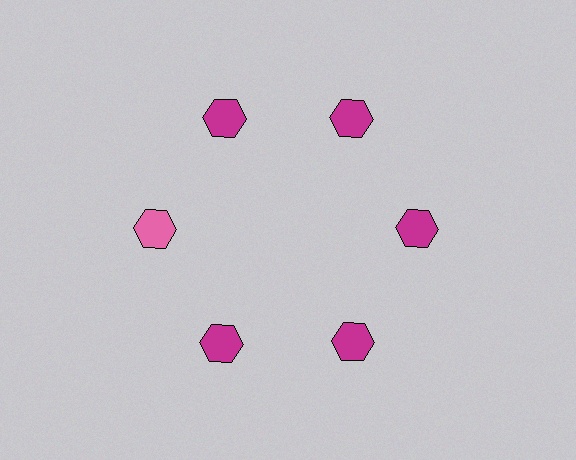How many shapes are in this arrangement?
There are 6 shapes arranged in a ring pattern.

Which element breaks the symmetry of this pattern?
The pink hexagon at roughly the 9 o'clock position breaks the symmetry. All other shapes are magenta hexagons.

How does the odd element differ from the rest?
It has a different color: pink instead of magenta.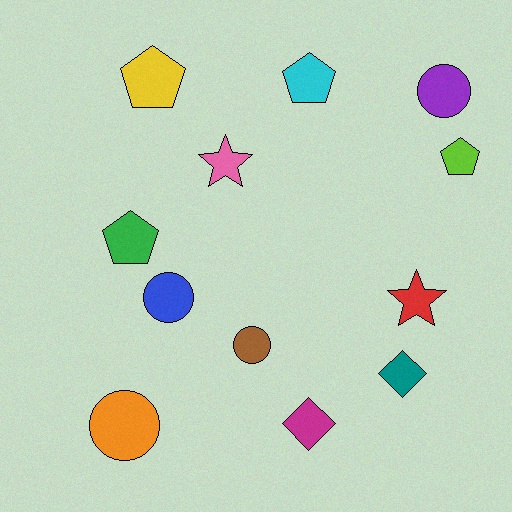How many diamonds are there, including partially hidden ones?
There are 2 diamonds.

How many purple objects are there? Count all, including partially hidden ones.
There is 1 purple object.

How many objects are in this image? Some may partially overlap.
There are 12 objects.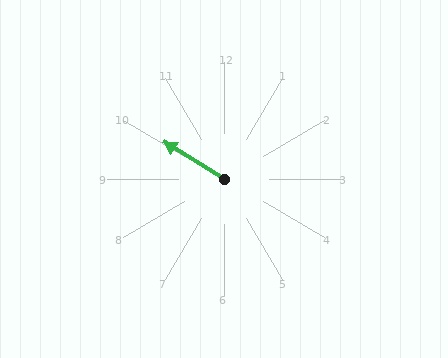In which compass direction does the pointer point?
Northwest.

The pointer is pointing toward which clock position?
Roughly 10 o'clock.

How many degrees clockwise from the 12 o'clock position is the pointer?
Approximately 302 degrees.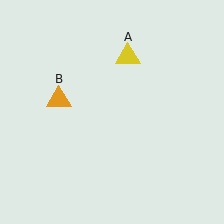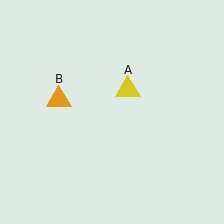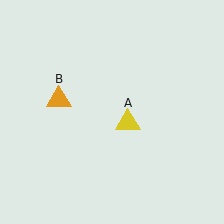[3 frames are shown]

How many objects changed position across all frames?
1 object changed position: yellow triangle (object A).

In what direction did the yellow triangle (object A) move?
The yellow triangle (object A) moved down.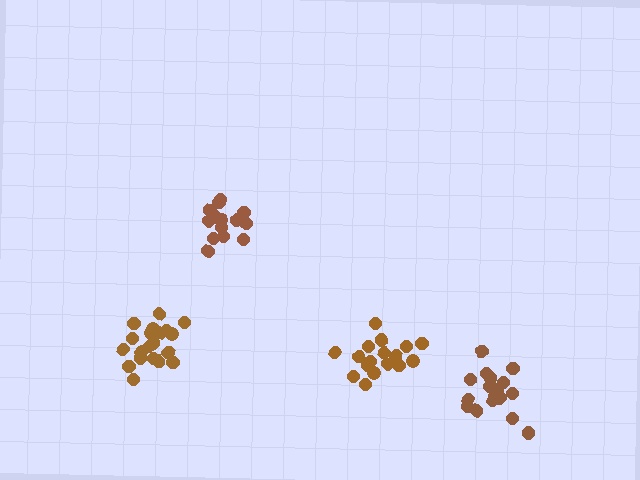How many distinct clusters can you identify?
There are 4 distinct clusters.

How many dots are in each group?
Group 1: 15 dots, Group 2: 18 dots, Group 3: 20 dots, Group 4: 18 dots (71 total).